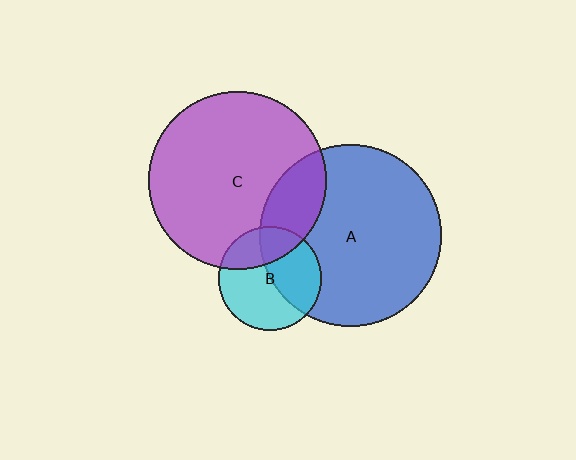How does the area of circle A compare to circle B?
Approximately 3.1 times.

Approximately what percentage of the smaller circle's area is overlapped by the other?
Approximately 20%.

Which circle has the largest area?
Circle A (blue).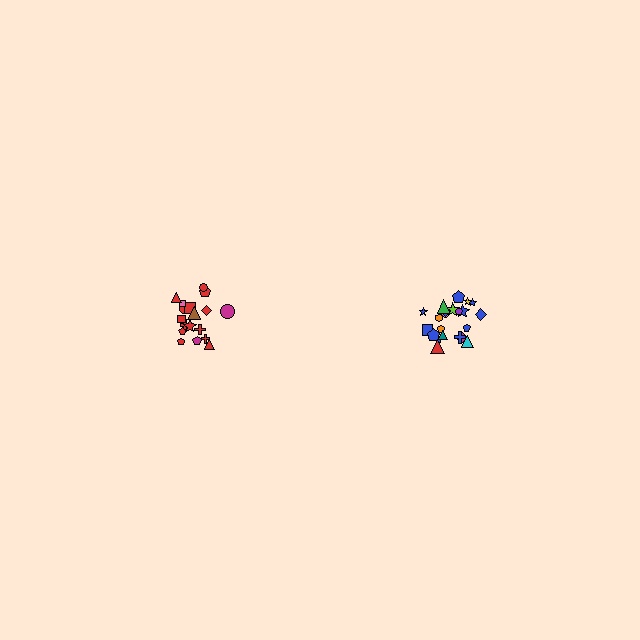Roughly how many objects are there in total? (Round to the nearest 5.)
Roughly 40 objects in total.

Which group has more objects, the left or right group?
The right group.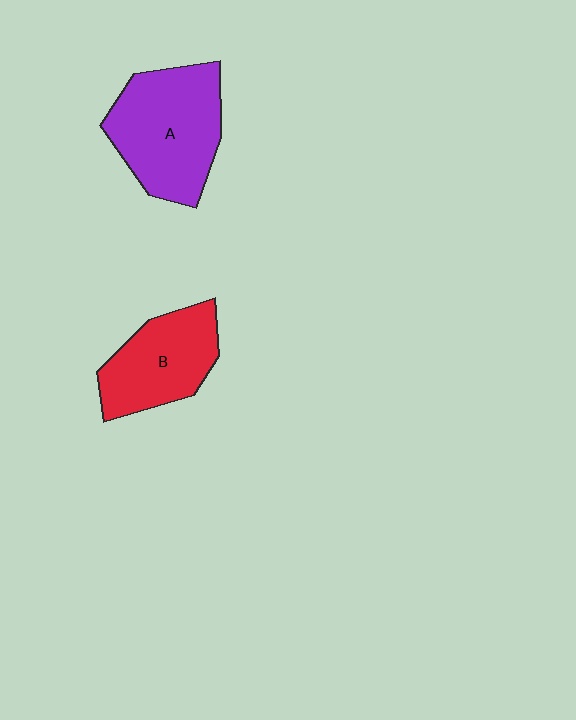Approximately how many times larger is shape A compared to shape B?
Approximately 1.3 times.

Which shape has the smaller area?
Shape B (red).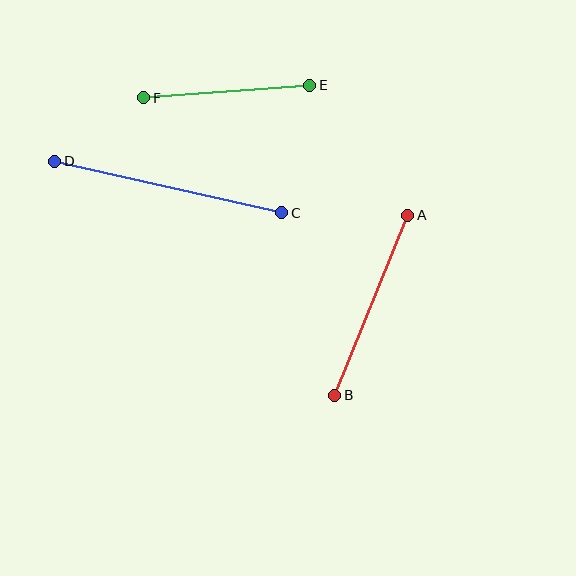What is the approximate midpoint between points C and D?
The midpoint is at approximately (168, 187) pixels.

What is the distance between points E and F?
The distance is approximately 166 pixels.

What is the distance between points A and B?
The distance is approximately 194 pixels.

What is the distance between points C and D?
The distance is approximately 233 pixels.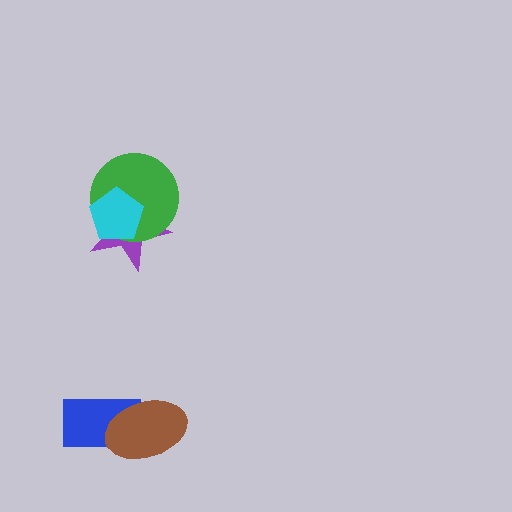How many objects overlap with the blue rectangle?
1 object overlaps with the blue rectangle.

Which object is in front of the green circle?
The cyan pentagon is in front of the green circle.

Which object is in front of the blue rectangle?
The brown ellipse is in front of the blue rectangle.